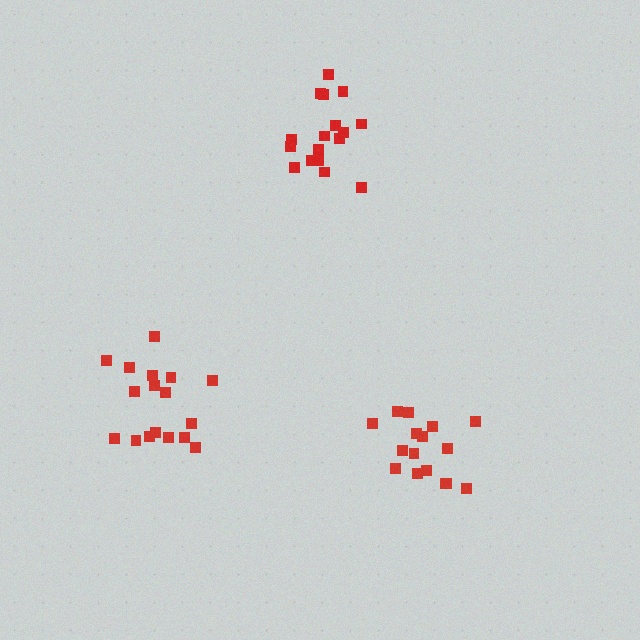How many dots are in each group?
Group 1: 17 dots, Group 2: 16 dots, Group 3: 17 dots (50 total).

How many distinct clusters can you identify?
There are 3 distinct clusters.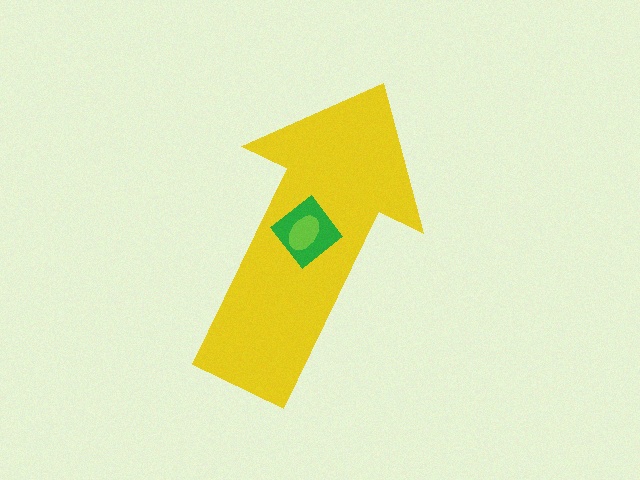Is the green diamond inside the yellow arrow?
Yes.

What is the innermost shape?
The lime ellipse.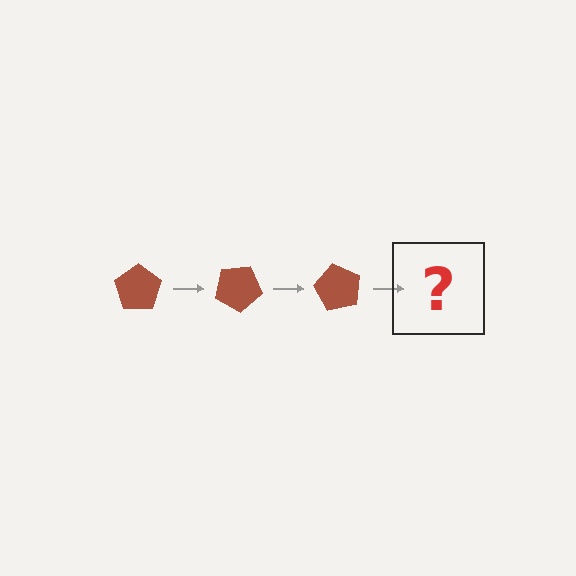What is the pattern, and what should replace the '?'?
The pattern is that the pentagon rotates 30 degrees each step. The '?' should be a brown pentagon rotated 90 degrees.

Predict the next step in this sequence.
The next step is a brown pentagon rotated 90 degrees.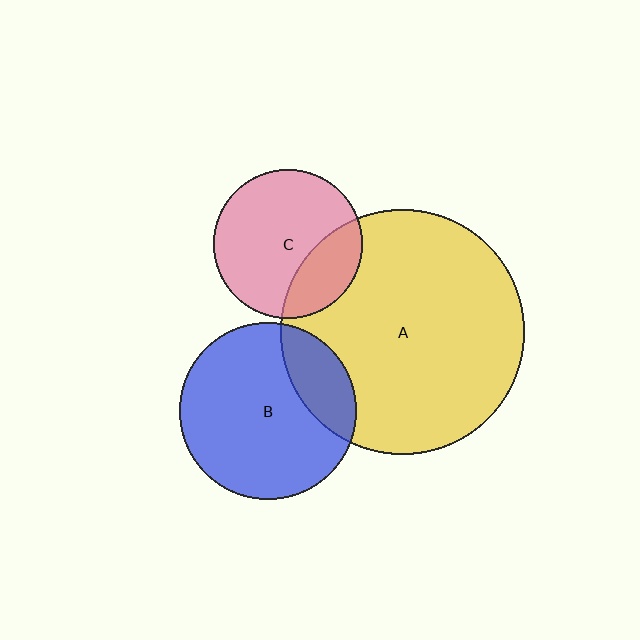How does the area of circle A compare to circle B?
Approximately 1.9 times.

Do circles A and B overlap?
Yes.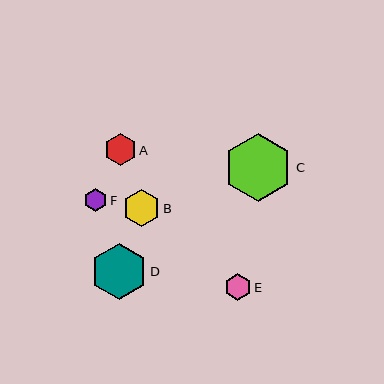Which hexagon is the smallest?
Hexagon F is the smallest with a size of approximately 23 pixels.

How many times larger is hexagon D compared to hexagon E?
Hexagon D is approximately 2.1 times the size of hexagon E.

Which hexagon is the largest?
Hexagon C is the largest with a size of approximately 68 pixels.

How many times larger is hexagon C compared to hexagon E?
Hexagon C is approximately 2.6 times the size of hexagon E.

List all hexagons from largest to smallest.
From largest to smallest: C, D, B, A, E, F.